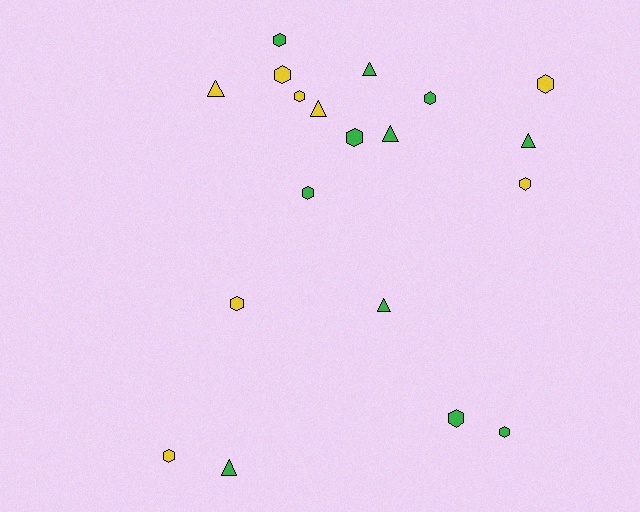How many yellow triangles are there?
There are 2 yellow triangles.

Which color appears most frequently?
Green, with 11 objects.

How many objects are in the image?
There are 19 objects.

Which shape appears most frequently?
Hexagon, with 12 objects.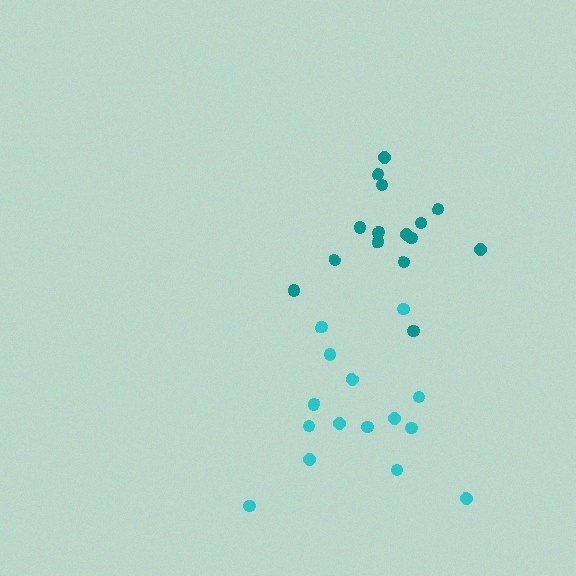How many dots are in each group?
Group 1: 15 dots, Group 2: 15 dots (30 total).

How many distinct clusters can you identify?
There are 2 distinct clusters.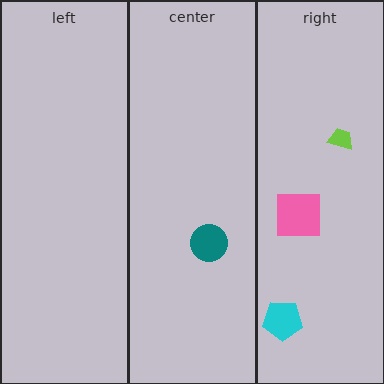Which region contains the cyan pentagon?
The right region.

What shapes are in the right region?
The cyan pentagon, the pink square, the lime trapezoid.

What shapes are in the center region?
The teal circle.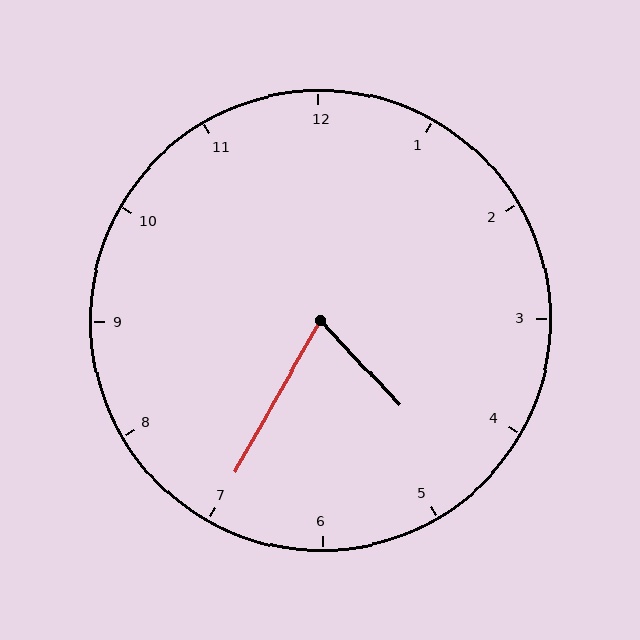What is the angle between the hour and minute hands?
Approximately 72 degrees.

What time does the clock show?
4:35.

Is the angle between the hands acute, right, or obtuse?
It is acute.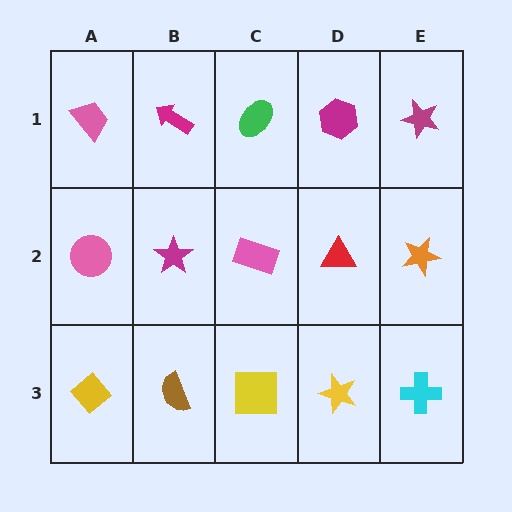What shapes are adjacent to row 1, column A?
A pink circle (row 2, column A), a magenta arrow (row 1, column B).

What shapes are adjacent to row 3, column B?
A magenta star (row 2, column B), a yellow diamond (row 3, column A), a yellow square (row 3, column C).